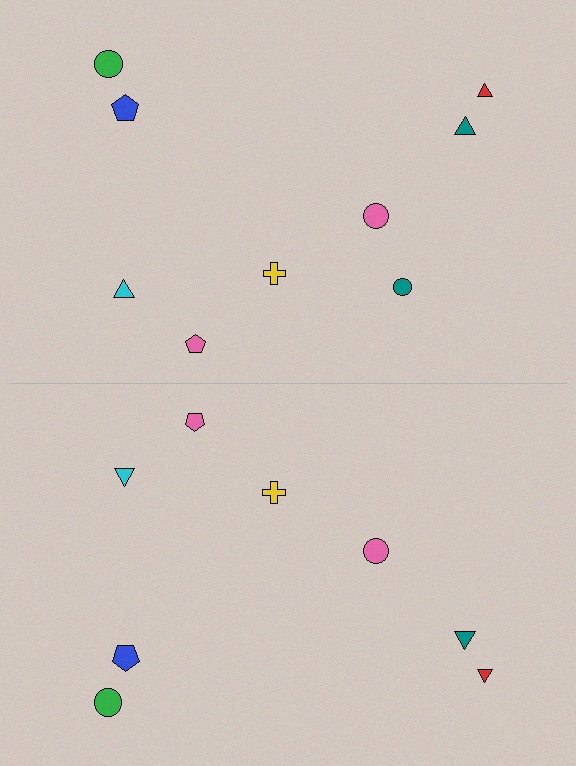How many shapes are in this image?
There are 17 shapes in this image.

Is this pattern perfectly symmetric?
No, the pattern is not perfectly symmetric. A teal circle is missing from the bottom side.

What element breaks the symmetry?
A teal circle is missing from the bottom side.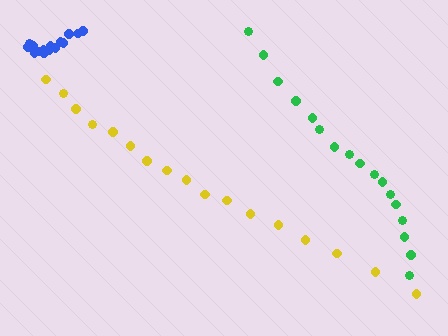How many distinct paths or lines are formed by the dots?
There are 3 distinct paths.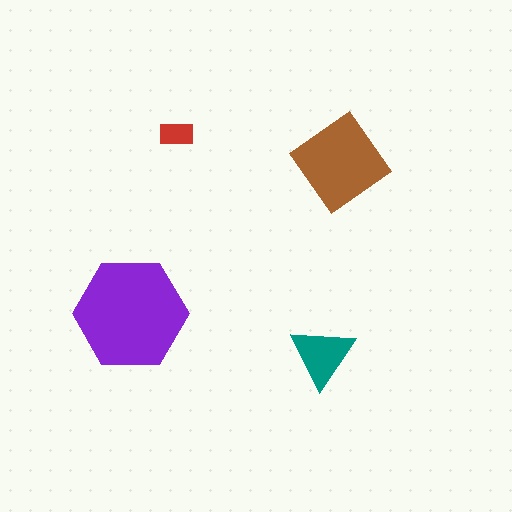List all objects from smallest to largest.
The red rectangle, the teal triangle, the brown diamond, the purple hexagon.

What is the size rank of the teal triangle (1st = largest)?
3rd.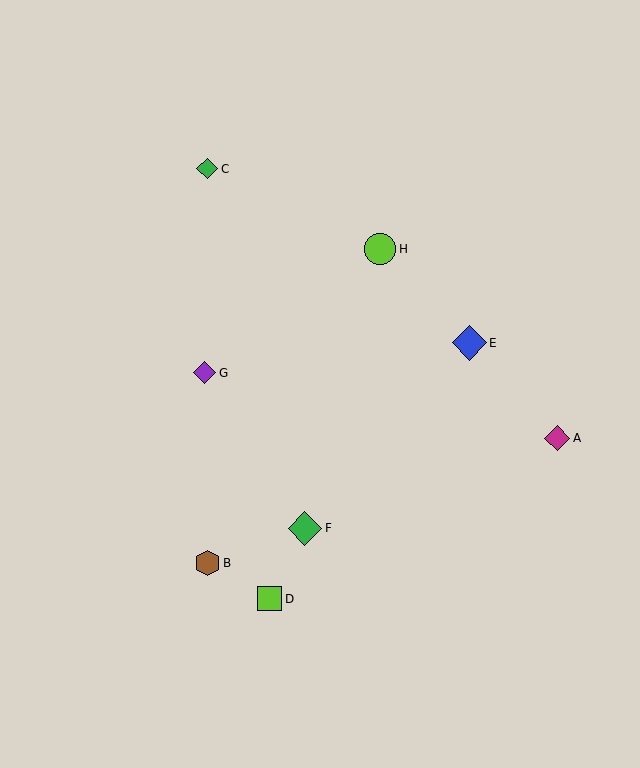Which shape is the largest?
The blue diamond (labeled E) is the largest.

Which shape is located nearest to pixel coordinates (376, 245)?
The lime circle (labeled H) at (380, 249) is nearest to that location.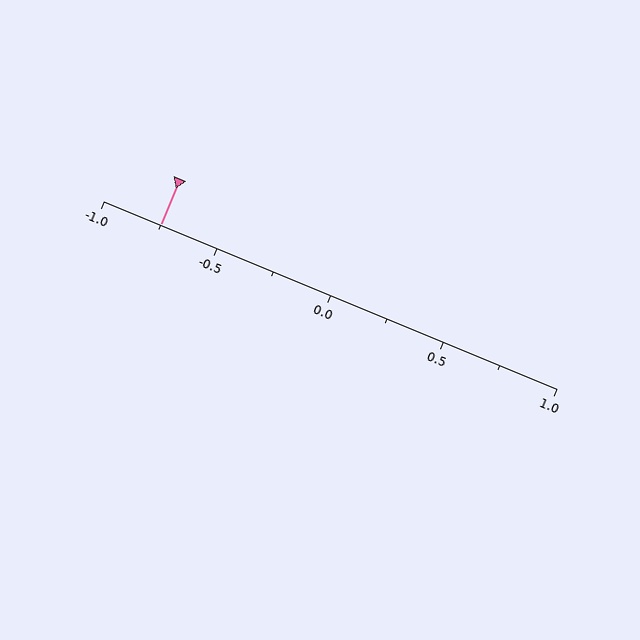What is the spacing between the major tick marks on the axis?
The major ticks are spaced 0.5 apart.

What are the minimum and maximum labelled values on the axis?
The axis runs from -1.0 to 1.0.